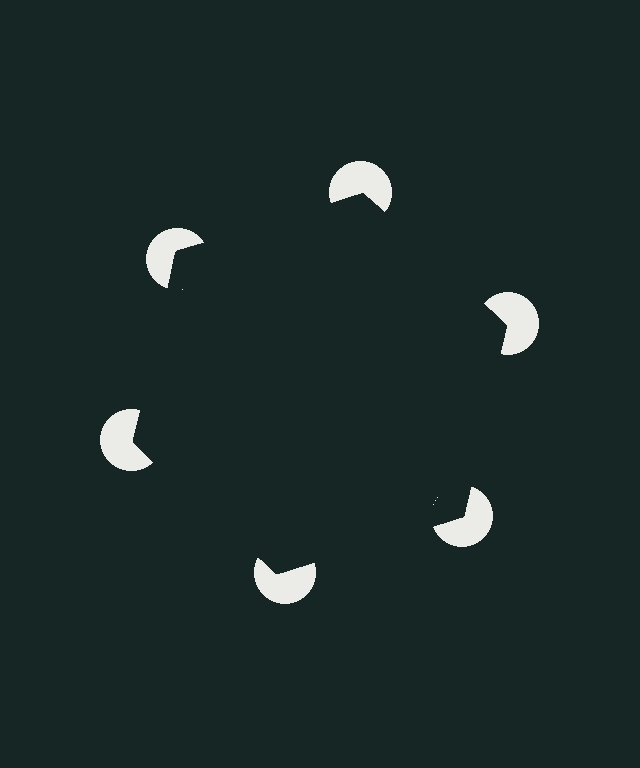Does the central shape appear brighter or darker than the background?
It typically appears slightly darker than the background, even though no actual brightness change is drawn.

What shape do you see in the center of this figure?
An illusory hexagon — its edges are inferred from the aligned wedge cuts in the pac-man discs, not physically drawn.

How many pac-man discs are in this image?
There are 6 — one at each vertex of the illusory hexagon.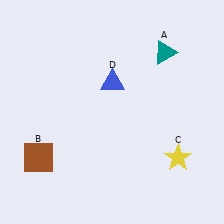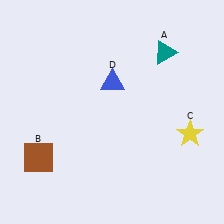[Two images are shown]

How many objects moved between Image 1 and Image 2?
1 object moved between the two images.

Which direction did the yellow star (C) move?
The yellow star (C) moved up.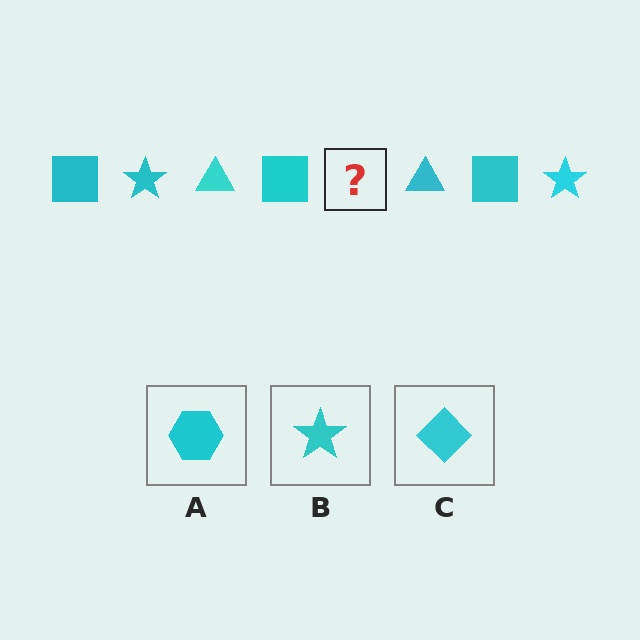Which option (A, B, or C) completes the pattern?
B.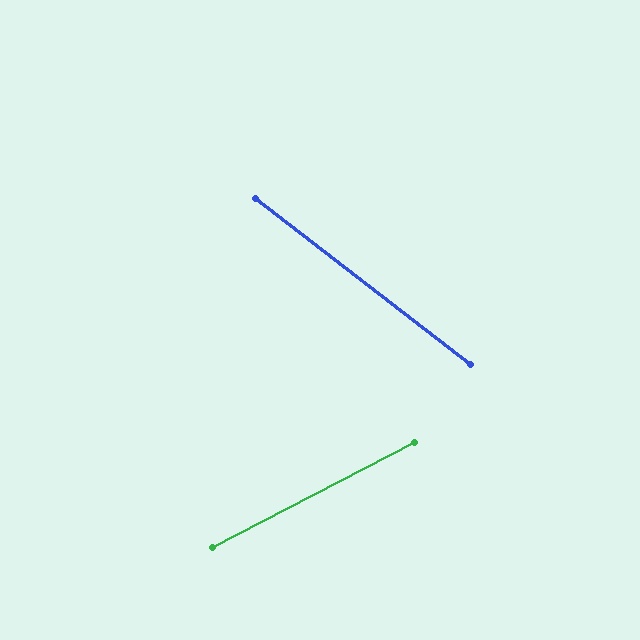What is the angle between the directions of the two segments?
Approximately 65 degrees.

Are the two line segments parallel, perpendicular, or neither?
Neither parallel nor perpendicular — they differ by about 65°.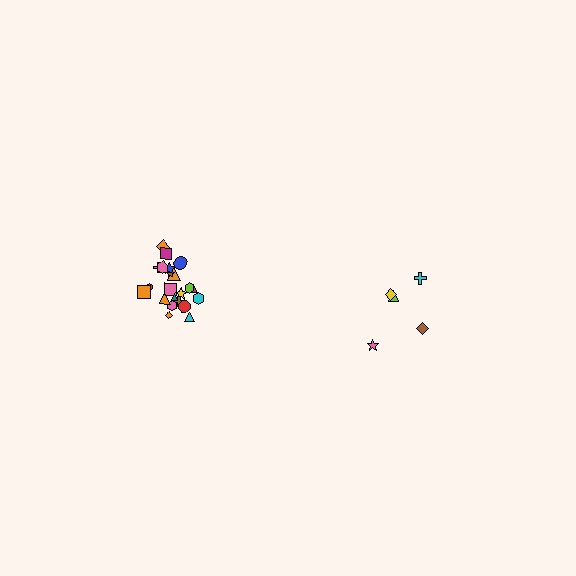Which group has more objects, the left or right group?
The left group.